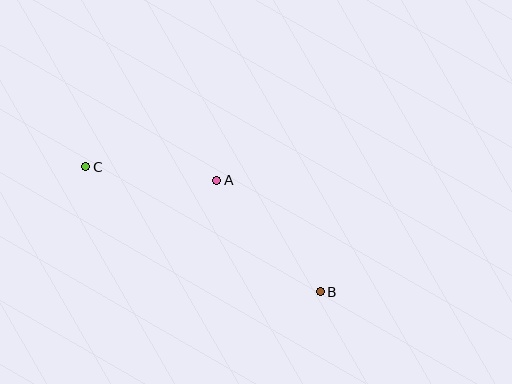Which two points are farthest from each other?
Points B and C are farthest from each other.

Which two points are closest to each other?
Points A and C are closest to each other.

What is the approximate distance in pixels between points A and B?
The distance between A and B is approximately 152 pixels.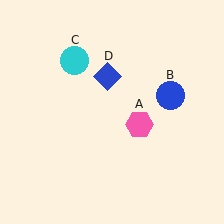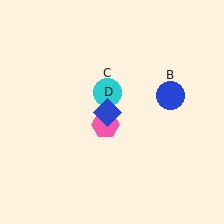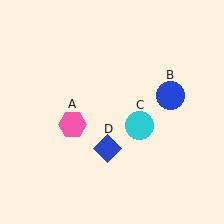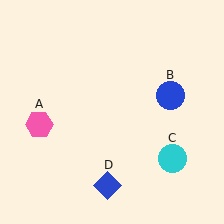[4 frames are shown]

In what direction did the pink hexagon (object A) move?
The pink hexagon (object A) moved left.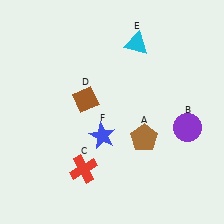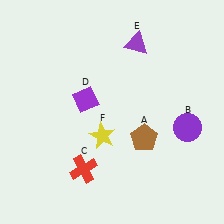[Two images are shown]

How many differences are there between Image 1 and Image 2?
There are 3 differences between the two images.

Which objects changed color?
D changed from brown to purple. E changed from cyan to purple. F changed from blue to yellow.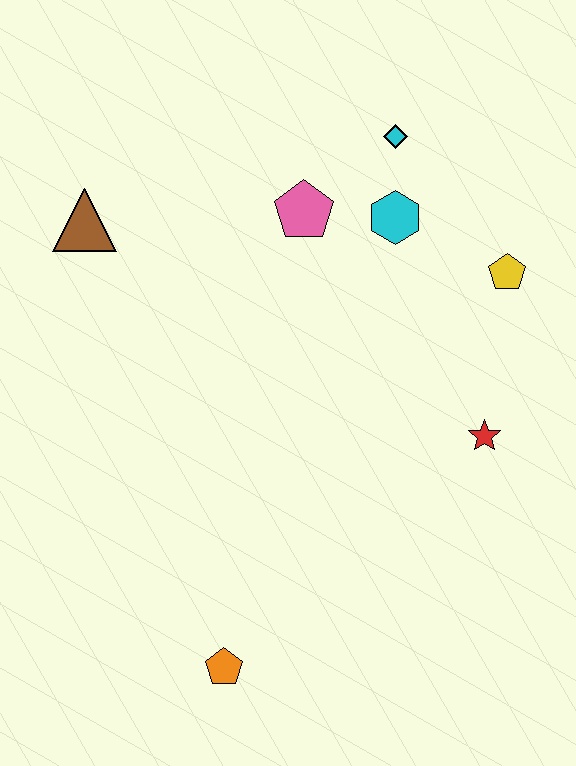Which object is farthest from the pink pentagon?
The orange pentagon is farthest from the pink pentagon.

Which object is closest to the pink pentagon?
The cyan hexagon is closest to the pink pentagon.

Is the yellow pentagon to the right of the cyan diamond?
Yes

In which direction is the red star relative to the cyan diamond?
The red star is below the cyan diamond.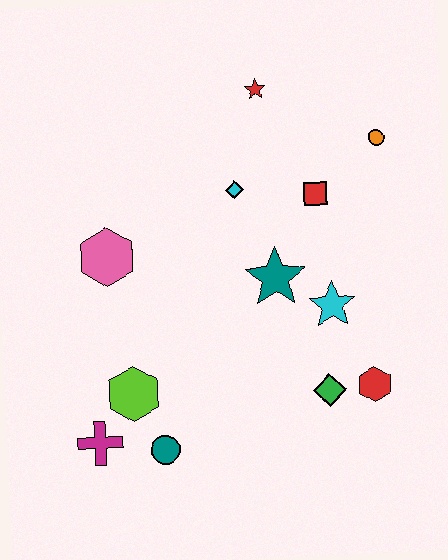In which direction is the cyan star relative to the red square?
The cyan star is below the red square.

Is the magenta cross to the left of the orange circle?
Yes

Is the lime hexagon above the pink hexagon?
No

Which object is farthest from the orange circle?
The magenta cross is farthest from the orange circle.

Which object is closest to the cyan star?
The teal star is closest to the cyan star.